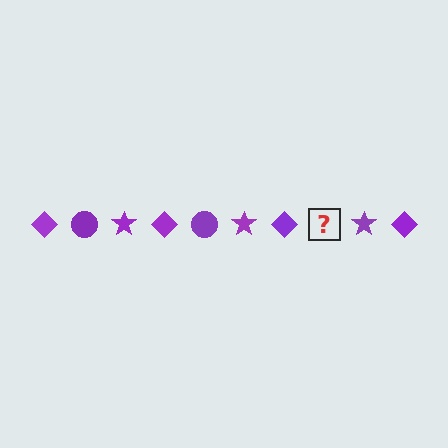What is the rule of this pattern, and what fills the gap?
The rule is that the pattern cycles through diamond, circle, star shapes in purple. The gap should be filled with a purple circle.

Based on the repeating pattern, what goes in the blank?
The blank should be a purple circle.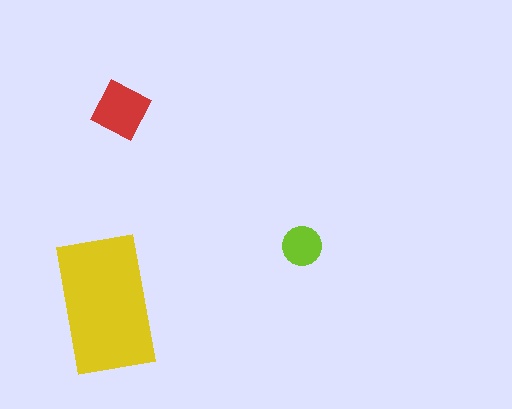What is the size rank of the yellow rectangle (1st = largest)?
1st.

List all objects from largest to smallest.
The yellow rectangle, the red diamond, the lime circle.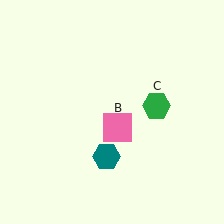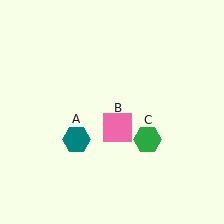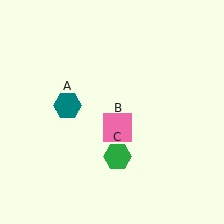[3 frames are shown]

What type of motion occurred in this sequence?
The teal hexagon (object A), green hexagon (object C) rotated clockwise around the center of the scene.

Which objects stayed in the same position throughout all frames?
Pink square (object B) remained stationary.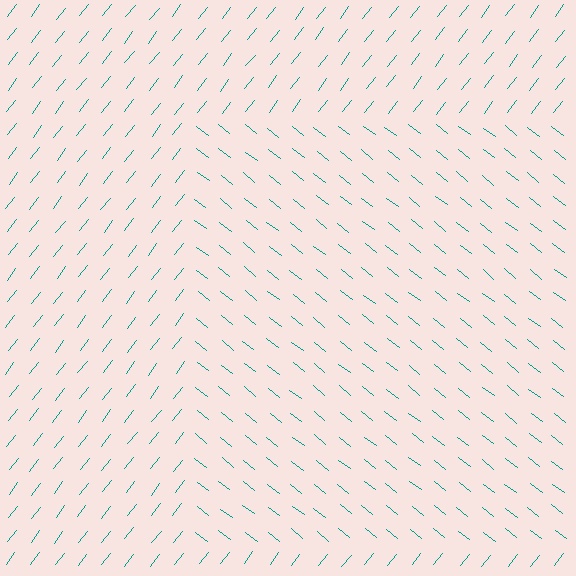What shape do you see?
I see a rectangle.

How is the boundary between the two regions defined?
The boundary is defined purely by a change in line orientation (approximately 89 degrees difference). All lines are the same color and thickness.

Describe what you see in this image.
The image is filled with small teal line segments. A rectangle region in the image has lines oriented differently from the surrounding lines, creating a visible texture boundary.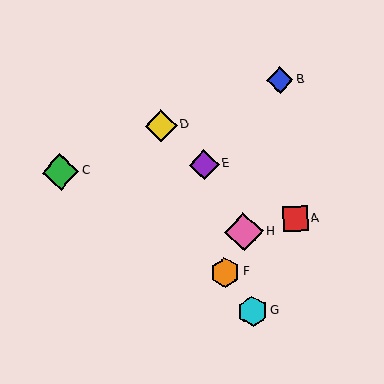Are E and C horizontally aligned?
Yes, both are at y≈165.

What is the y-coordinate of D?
Object D is at y≈126.